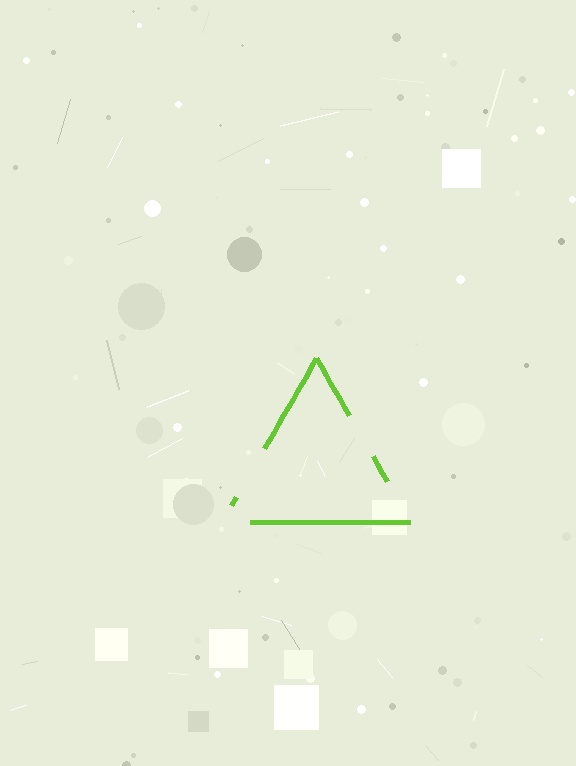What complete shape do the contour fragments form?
The contour fragments form a triangle.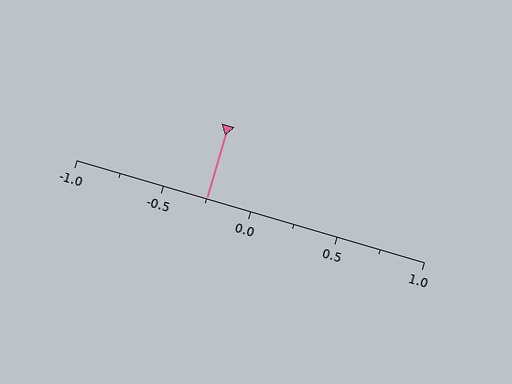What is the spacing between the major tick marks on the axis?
The major ticks are spaced 0.5 apart.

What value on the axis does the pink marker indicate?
The marker indicates approximately -0.25.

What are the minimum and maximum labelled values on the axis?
The axis runs from -1.0 to 1.0.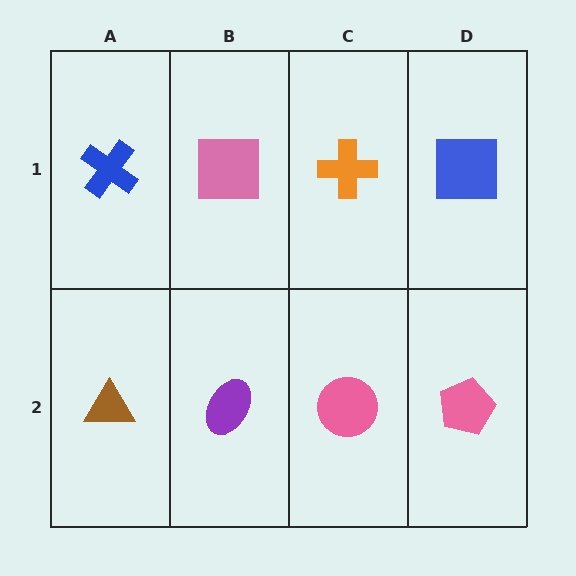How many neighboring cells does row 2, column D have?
2.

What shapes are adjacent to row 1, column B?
A purple ellipse (row 2, column B), a blue cross (row 1, column A), an orange cross (row 1, column C).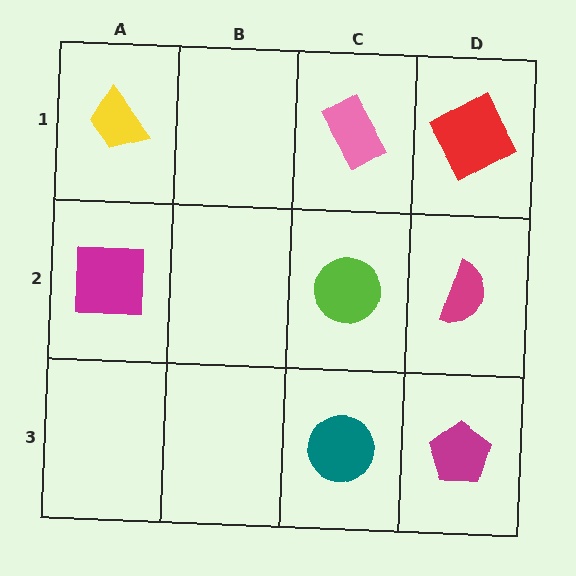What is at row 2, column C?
A lime circle.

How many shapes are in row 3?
2 shapes.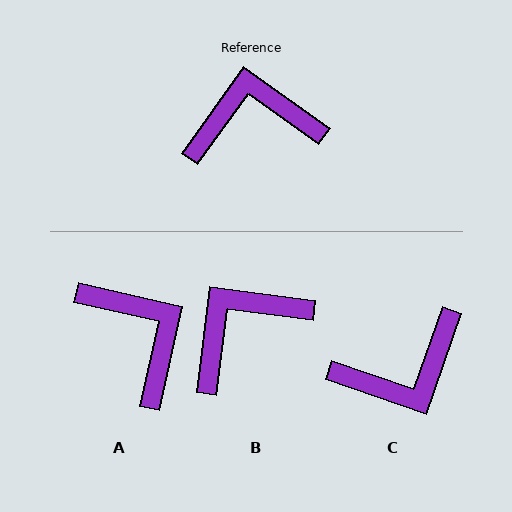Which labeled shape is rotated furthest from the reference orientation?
C, about 164 degrees away.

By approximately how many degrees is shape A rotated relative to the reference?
Approximately 67 degrees clockwise.